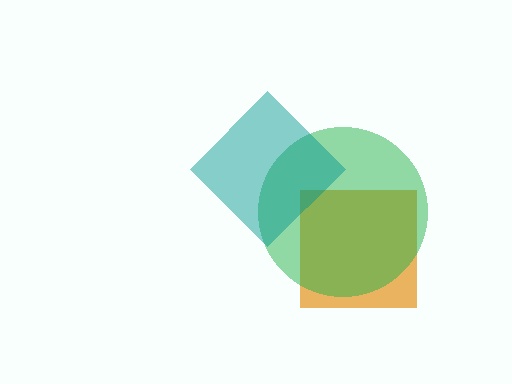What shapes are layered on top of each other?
The layered shapes are: an orange square, a green circle, a teal diamond.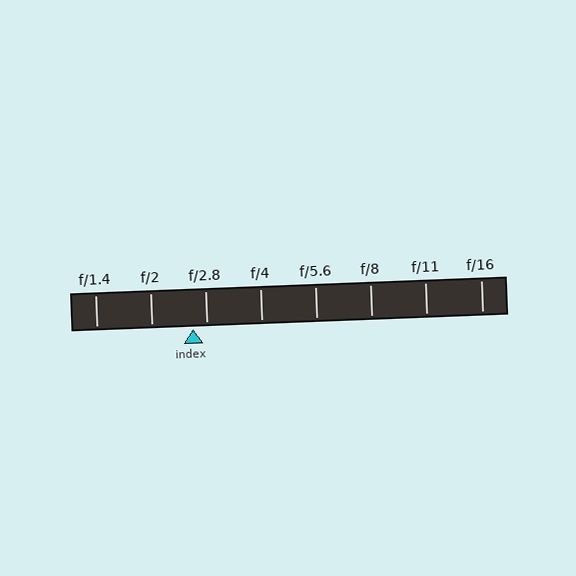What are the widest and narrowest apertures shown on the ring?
The widest aperture shown is f/1.4 and the narrowest is f/16.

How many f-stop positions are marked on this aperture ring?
There are 8 f-stop positions marked.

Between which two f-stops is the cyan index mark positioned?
The index mark is between f/2 and f/2.8.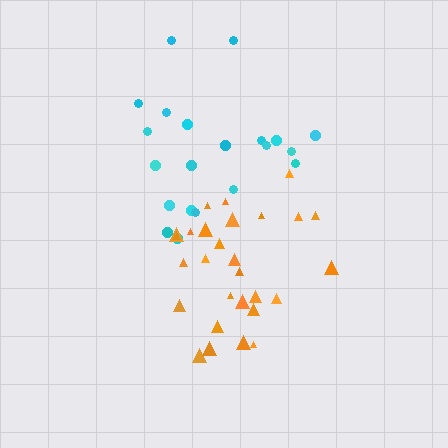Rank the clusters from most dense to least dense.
orange, cyan.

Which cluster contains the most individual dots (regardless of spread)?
Orange (28).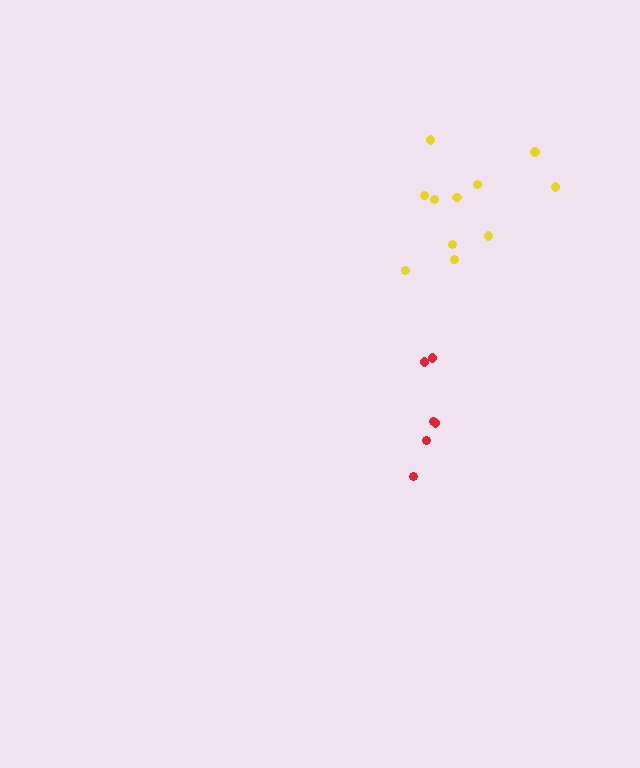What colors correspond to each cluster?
The clusters are colored: yellow, red.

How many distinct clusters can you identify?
There are 2 distinct clusters.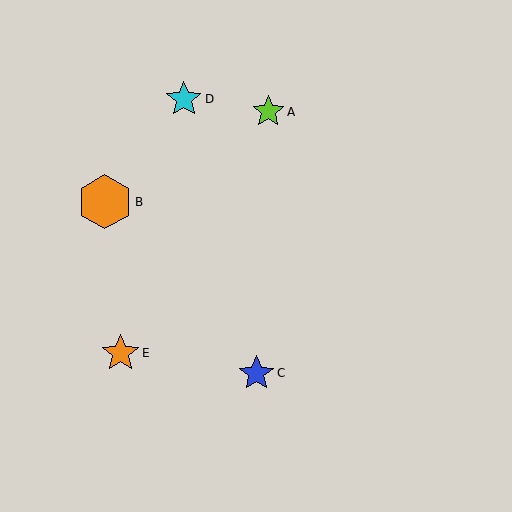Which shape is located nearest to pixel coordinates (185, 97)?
The cyan star (labeled D) at (184, 99) is nearest to that location.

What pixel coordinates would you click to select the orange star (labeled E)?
Click at (120, 353) to select the orange star E.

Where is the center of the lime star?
The center of the lime star is at (268, 112).